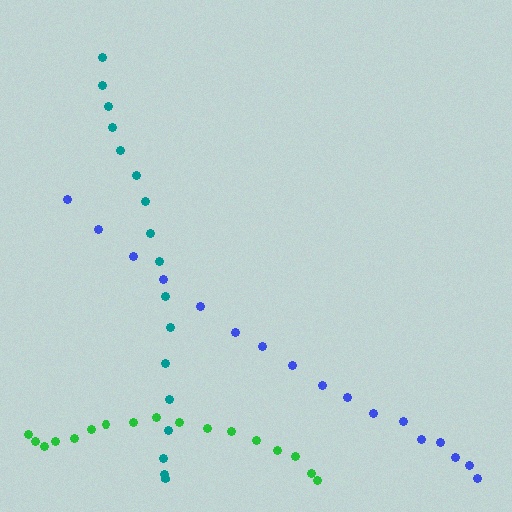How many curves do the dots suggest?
There are 3 distinct paths.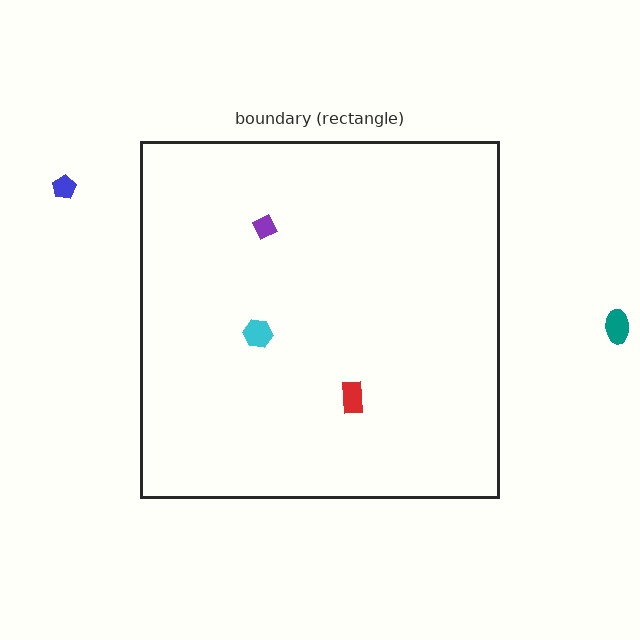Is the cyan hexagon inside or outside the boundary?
Inside.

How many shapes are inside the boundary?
3 inside, 2 outside.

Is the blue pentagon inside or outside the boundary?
Outside.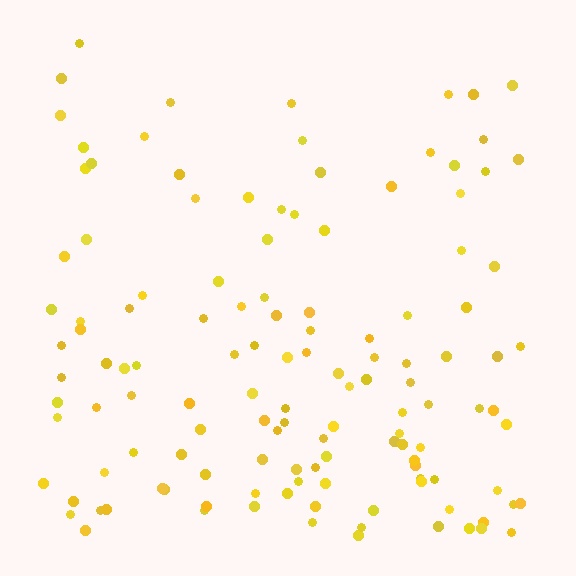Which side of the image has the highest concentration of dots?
The bottom.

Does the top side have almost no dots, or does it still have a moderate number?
Still a moderate number, just noticeably fewer than the bottom.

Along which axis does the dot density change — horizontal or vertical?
Vertical.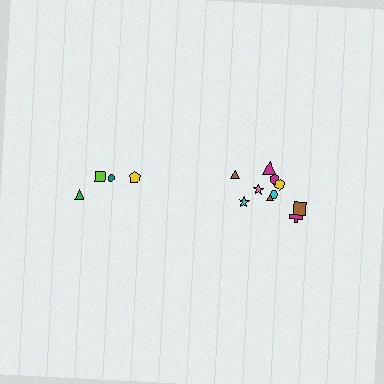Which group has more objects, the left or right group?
The right group.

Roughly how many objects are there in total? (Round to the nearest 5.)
Roughly 15 objects in total.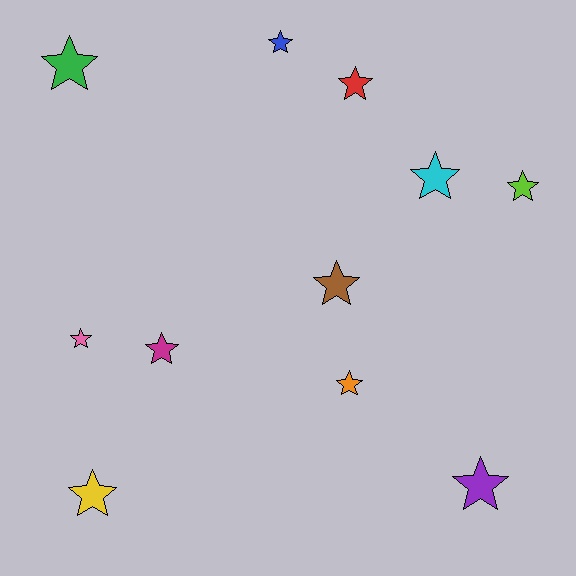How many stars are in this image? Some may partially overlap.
There are 11 stars.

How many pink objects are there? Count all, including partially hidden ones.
There is 1 pink object.